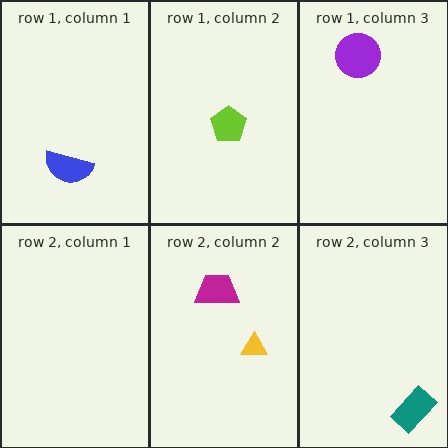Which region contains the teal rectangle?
The row 2, column 3 region.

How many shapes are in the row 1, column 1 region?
1.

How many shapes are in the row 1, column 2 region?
1.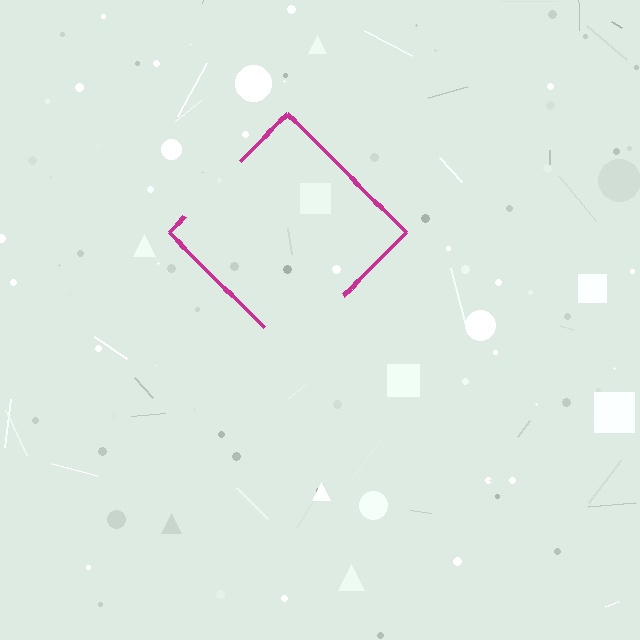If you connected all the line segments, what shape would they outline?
They would outline a diamond.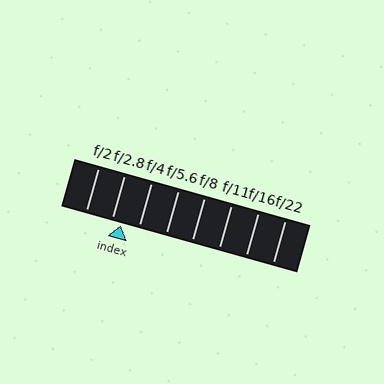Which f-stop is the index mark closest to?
The index mark is closest to f/2.8.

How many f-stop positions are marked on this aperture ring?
There are 8 f-stop positions marked.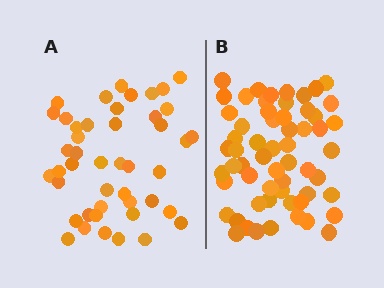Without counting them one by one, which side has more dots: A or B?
Region B (the right region) has more dots.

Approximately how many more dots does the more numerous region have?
Region B has approximately 15 more dots than region A.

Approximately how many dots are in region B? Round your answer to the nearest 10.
About 60 dots. (The exact count is 59, which rounds to 60.)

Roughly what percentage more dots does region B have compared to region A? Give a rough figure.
About 30% more.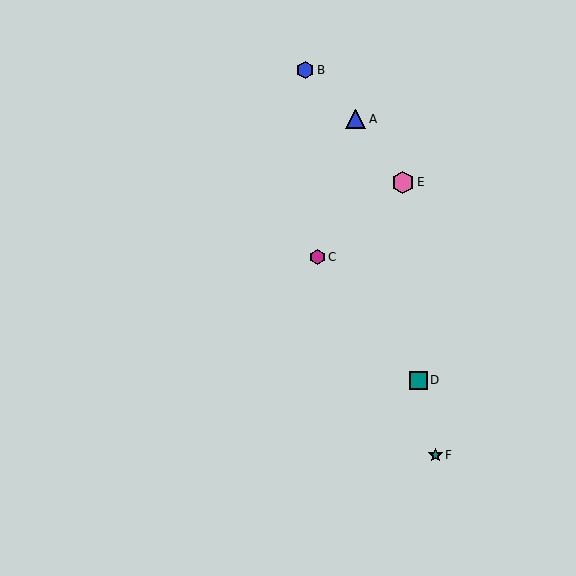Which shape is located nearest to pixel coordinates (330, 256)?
The magenta hexagon (labeled C) at (318, 257) is nearest to that location.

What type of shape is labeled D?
Shape D is a teal square.